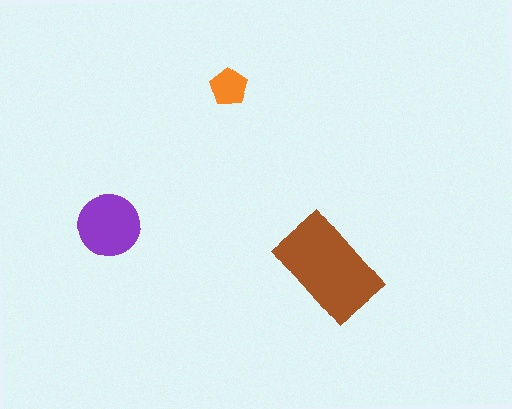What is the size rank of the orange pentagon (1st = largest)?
3rd.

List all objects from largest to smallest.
The brown rectangle, the purple circle, the orange pentagon.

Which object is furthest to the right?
The brown rectangle is rightmost.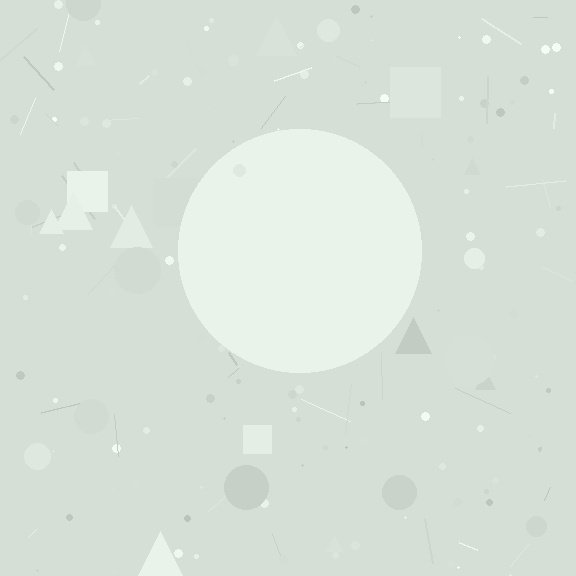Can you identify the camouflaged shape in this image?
The camouflaged shape is a circle.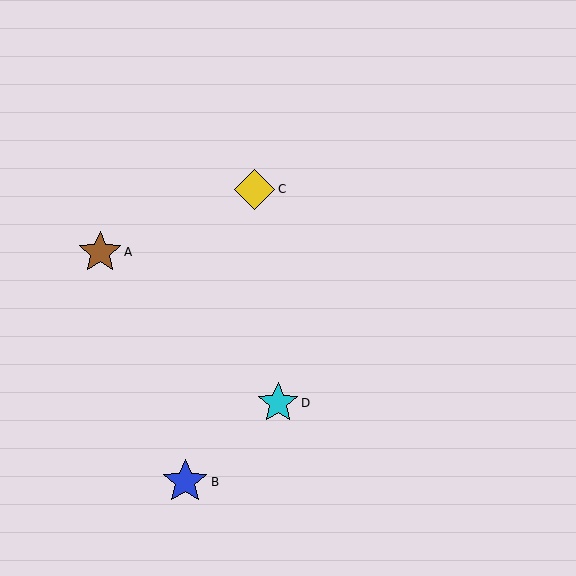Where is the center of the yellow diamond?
The center of the yellow diamond is at (255, 189).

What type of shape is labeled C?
Shape C is a yellow diamond.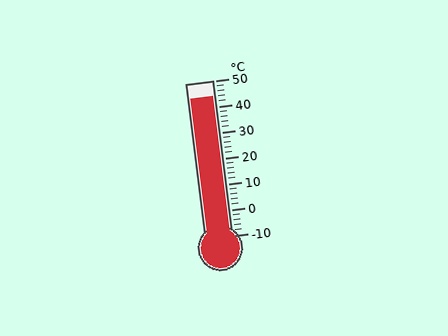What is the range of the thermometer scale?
The thermometer scale ranges from -10°C to 50°C.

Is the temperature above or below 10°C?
The temperature is above 10°C.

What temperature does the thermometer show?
The thermometer shows approximately 44°C.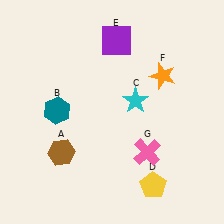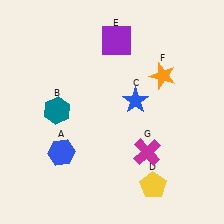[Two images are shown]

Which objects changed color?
A changed from brown to blue. C changed from cyan to blue. G changed from pink to magenta.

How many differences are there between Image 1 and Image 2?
There are 3 differences between the two images.